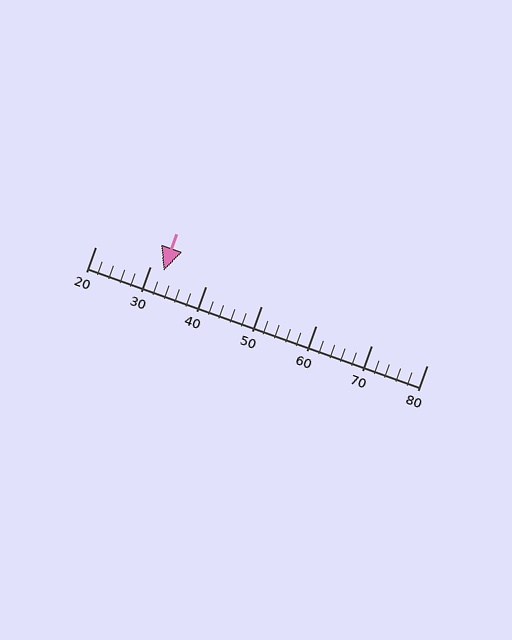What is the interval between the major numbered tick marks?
The major tick marks are spaced 10 units apart.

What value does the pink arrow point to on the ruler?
The pink arrow points to approximately 32.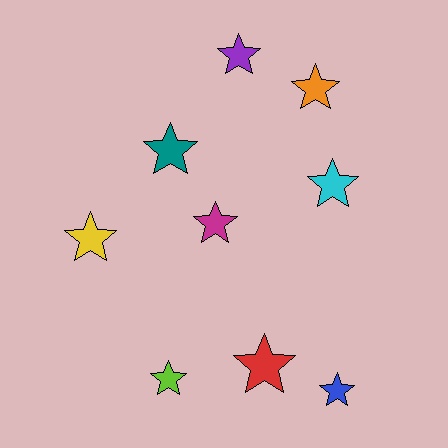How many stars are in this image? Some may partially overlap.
There are 9 stars.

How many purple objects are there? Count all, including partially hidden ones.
There is 1 purple object.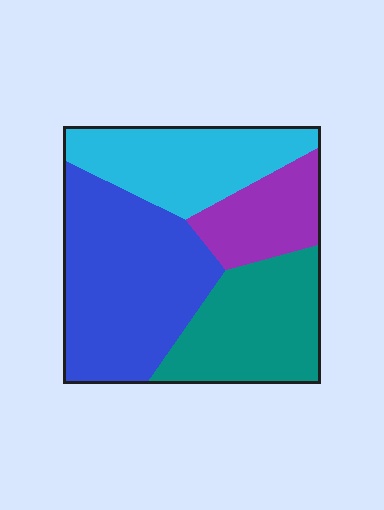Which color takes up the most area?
Blue, at roughly 35%.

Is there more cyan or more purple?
Cyan.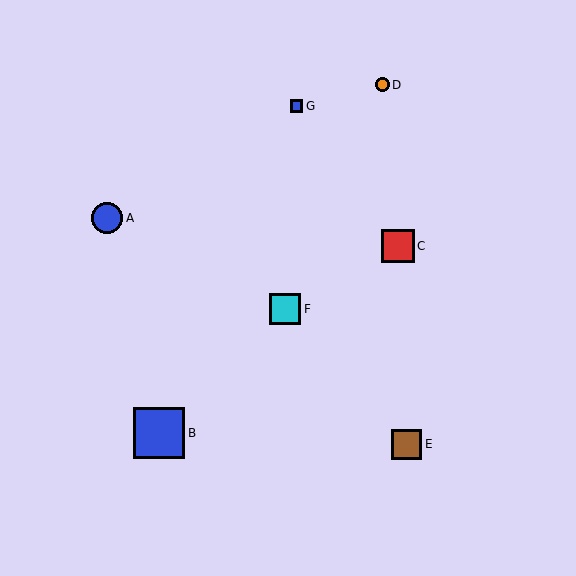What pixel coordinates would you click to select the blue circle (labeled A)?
Click at (107, 218) to select the blue circle A.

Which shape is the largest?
The blue square (labeled B) is the largest.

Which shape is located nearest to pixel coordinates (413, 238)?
The red square (labeled C) at (398, 246) is nearest to that location.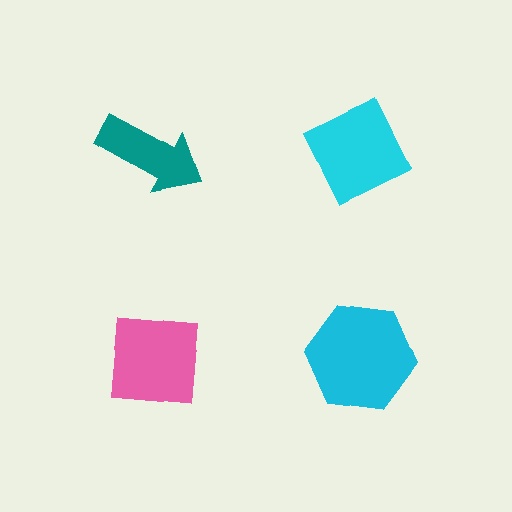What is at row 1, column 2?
A cyan diamond.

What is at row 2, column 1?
A pink square.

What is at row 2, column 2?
A cyan hexagon.